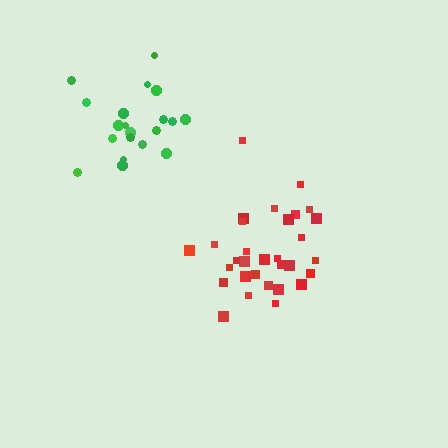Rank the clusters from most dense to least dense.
red, green.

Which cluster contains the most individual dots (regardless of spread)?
Red (31).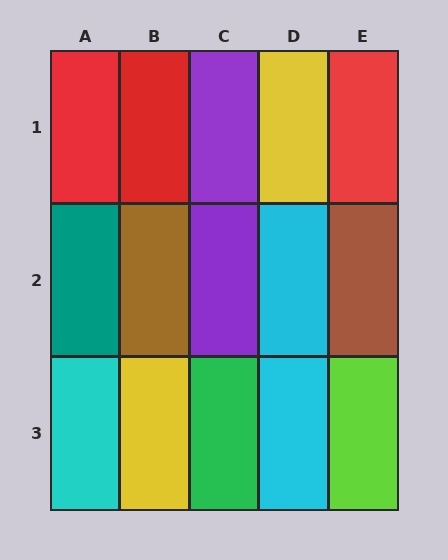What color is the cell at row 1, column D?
Yellow.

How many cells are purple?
2 cells are purple.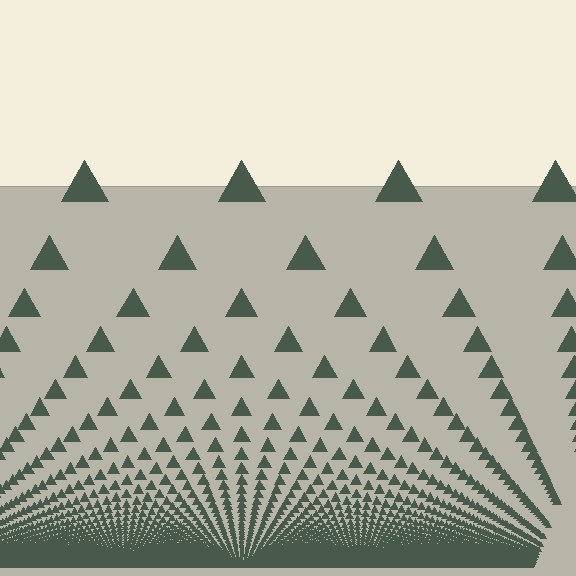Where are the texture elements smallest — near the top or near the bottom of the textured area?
Near the bottom.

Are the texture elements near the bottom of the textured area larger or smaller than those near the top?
Smaller. The gradient is inverted — elements near the bottom are smaller and denser.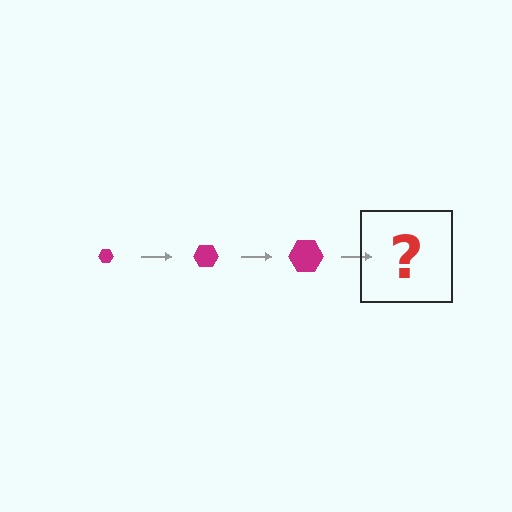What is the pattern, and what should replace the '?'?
The pattern is that the hexagon gets progressively larger each step. The '?' should be a magenta hexagon, larger than the previous one.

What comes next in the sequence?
The next element should be a magenta hexagon, larger than the previous one.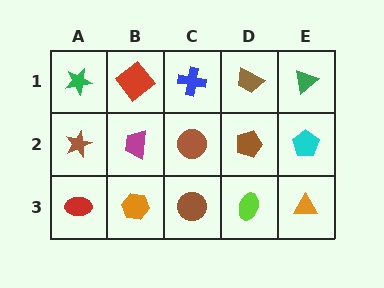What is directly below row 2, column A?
A red ellipse.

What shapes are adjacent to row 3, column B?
A magenta trapezoid (row 2, column B), a red ellipse (row 3, column A), a brown circle (row 3, column C).